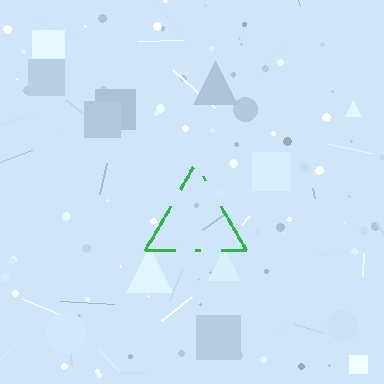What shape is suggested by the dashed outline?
The dashed outline suggests a triangle.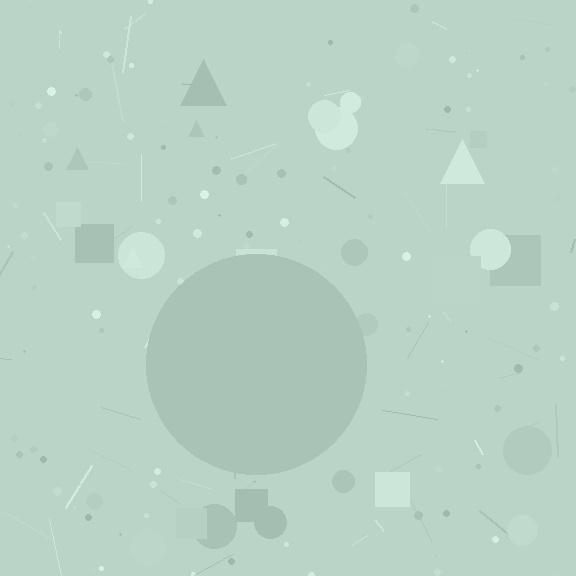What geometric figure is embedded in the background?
A circle is embedded in the background.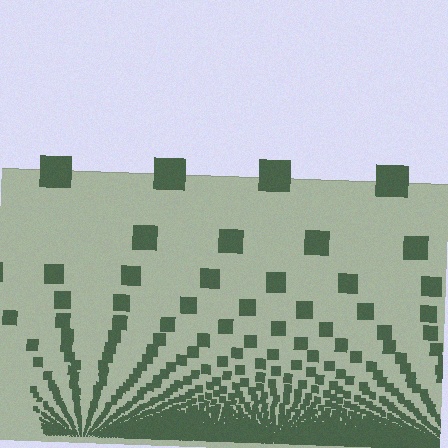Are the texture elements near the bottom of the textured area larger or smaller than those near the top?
Smaller. The gradient is inverted — elements near the bottom are smaller and denser.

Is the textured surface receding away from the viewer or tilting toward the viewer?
The surface appears to tilt toward the viewer. Texture elements get larger and sparser toward the top.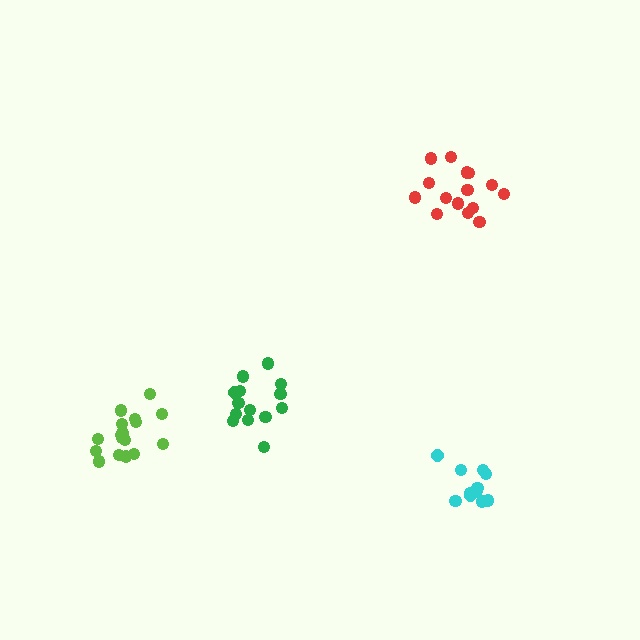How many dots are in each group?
Group 1: 17 dots, Group 2: 14 dots, Group 3: 11 dots, Group 4: 16 dots (58 total).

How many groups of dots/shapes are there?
There are 4 groups.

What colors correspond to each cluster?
The clusters are colored: lime, green, cyan, red.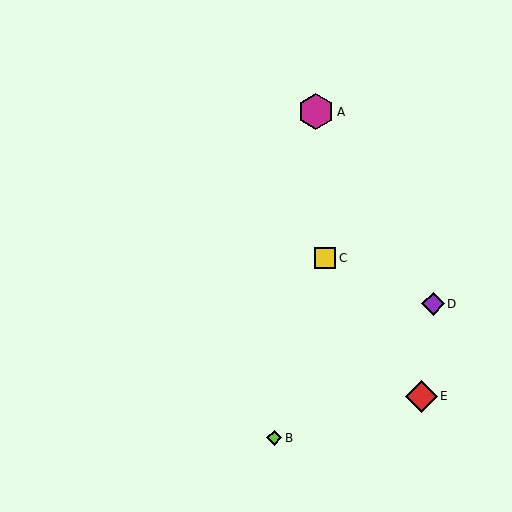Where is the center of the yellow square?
The center of the yellow square is at (325, 258).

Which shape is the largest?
The magenta hexagon (labeled A) is the largest.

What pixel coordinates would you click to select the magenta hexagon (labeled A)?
Click at (316, 112) to select the magenta hexagon A.